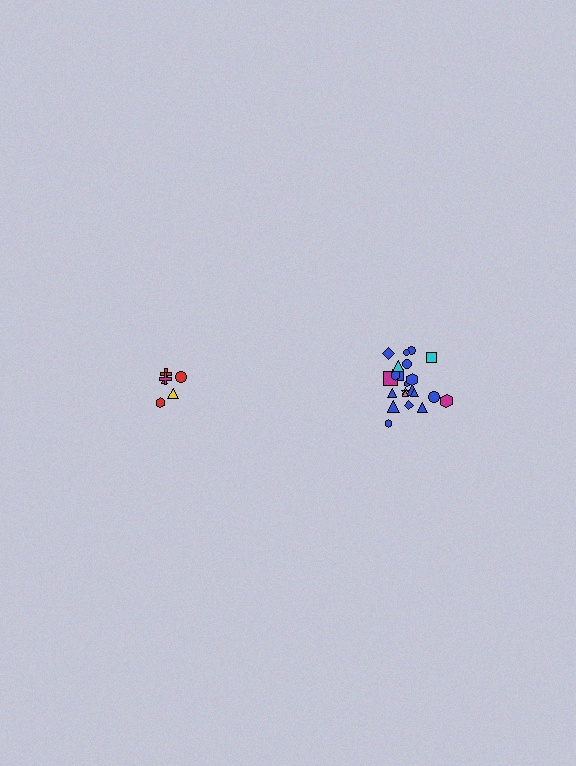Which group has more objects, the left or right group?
The right group.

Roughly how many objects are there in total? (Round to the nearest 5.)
Roughly 30 objects in total.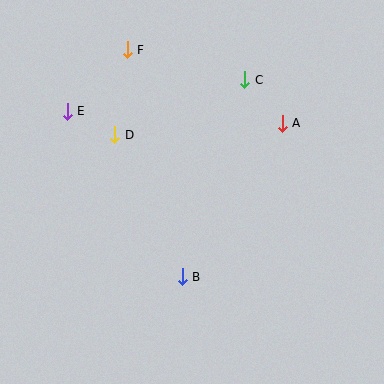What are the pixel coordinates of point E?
Point E is at (67, 111).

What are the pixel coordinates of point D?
Point D is at (115, 135).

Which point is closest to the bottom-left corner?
Point B is closest to the bottom-left corner.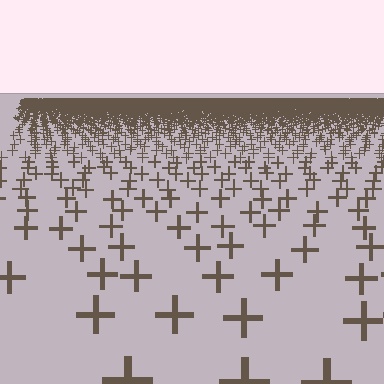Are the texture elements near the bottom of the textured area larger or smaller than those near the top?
Larger. Near the bottom, elements are closer to the viewer and appear at a bigger on-screen size.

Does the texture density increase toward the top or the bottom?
Density increases toward the top.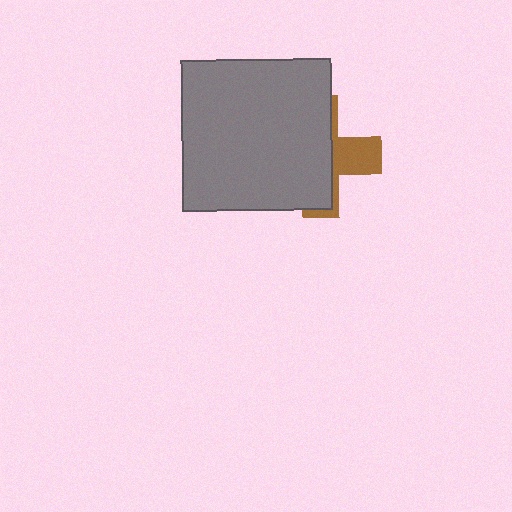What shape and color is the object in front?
The object in front is a gray square.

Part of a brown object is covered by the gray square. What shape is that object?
It is a cross.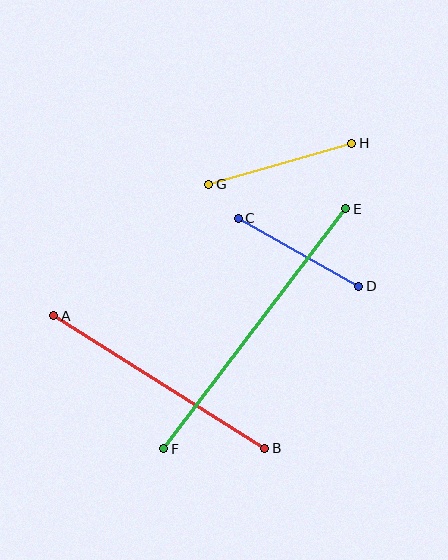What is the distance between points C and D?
The distance is approximately 138 pixels.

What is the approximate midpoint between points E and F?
The midpoint is at approximately (255, 329) pixels.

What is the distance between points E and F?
The distance is approximately 301 pixels.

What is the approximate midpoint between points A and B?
The midpoint is at approximately (159, 382) pixels.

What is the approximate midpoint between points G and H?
The midpoint is at approximately (280, 164) pixels.